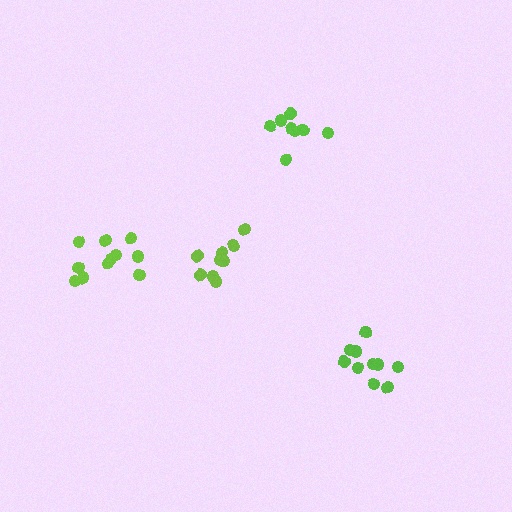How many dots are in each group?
Group 1: 8 dots, Group 2: 10 dots, Group 3: 11 dots, Group 4: 9 dots (38 total).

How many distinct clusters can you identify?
There are 4 distinct clusters.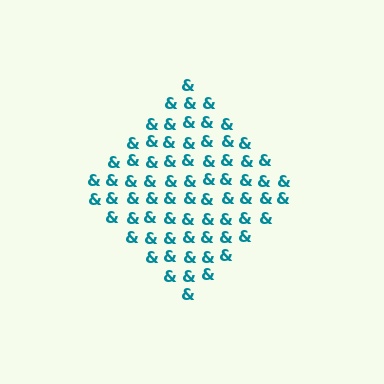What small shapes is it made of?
It is made of small ampersands.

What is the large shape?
The large shape is a diamond.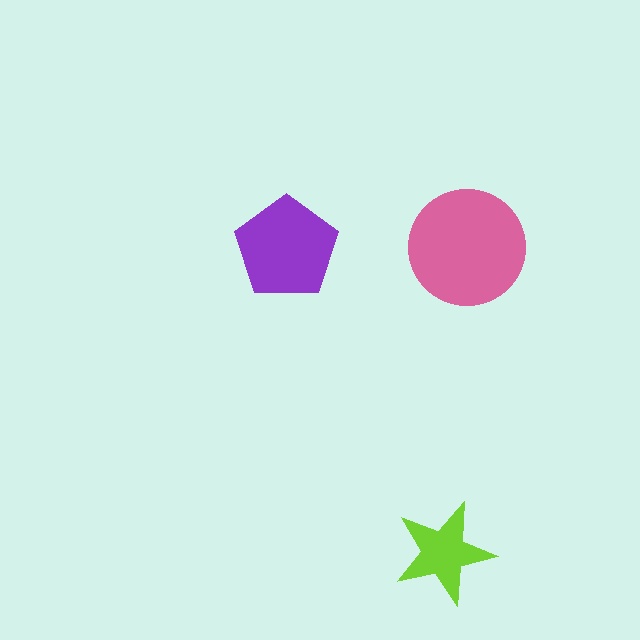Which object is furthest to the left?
The purple pentagon is leftmost.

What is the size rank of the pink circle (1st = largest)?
1st.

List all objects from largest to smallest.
The pink circle, the purple pentagon, the lime star.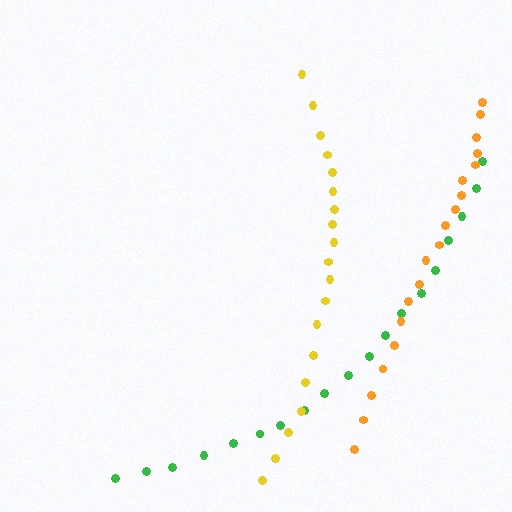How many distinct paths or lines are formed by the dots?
There are 3 distinct paths.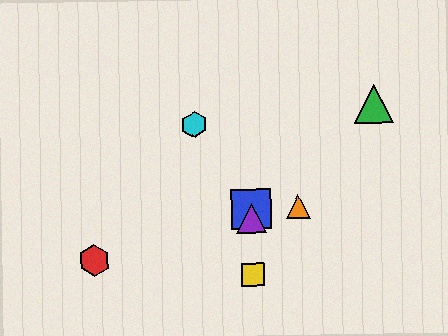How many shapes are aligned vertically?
3 shapes (the blue square, the yellow square, the purple triangle) are aligned vertically.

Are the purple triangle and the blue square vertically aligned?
Yes, both are at x≈251.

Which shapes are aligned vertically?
The blue square, the yellow square, the purple triangle are aligned vertically.